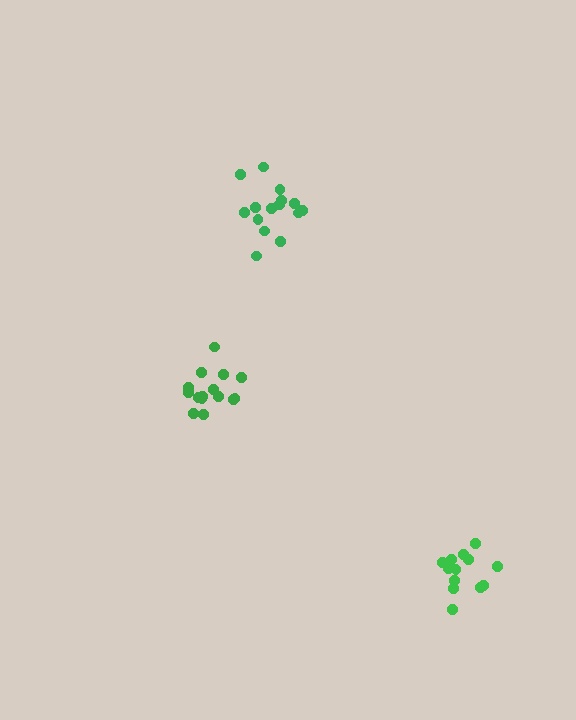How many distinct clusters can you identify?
There are 3 distinct clusters.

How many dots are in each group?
Group 1: 15 dots, Group 2: 13 dots, Group 3: 15 dots (43 total).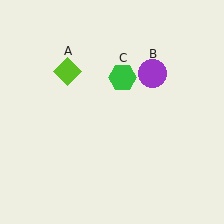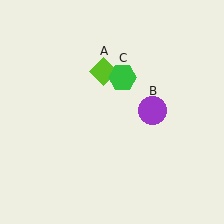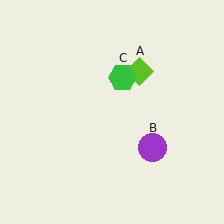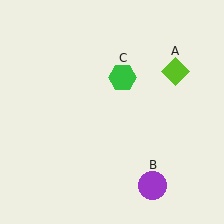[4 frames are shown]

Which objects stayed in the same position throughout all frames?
Green hexagon (object C) remained stationary.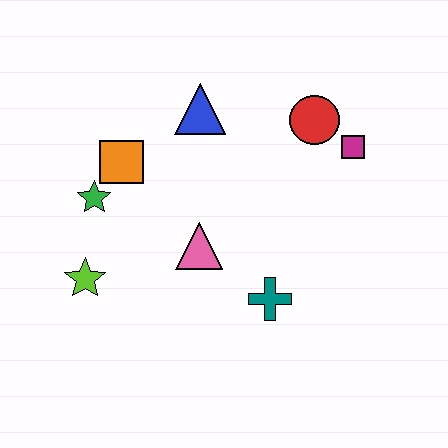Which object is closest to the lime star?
The green star is closest to the lime star.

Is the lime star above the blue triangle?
No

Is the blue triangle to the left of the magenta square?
Yes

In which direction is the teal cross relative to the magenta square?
The teal cross is below the magenta square.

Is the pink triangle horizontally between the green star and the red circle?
Yes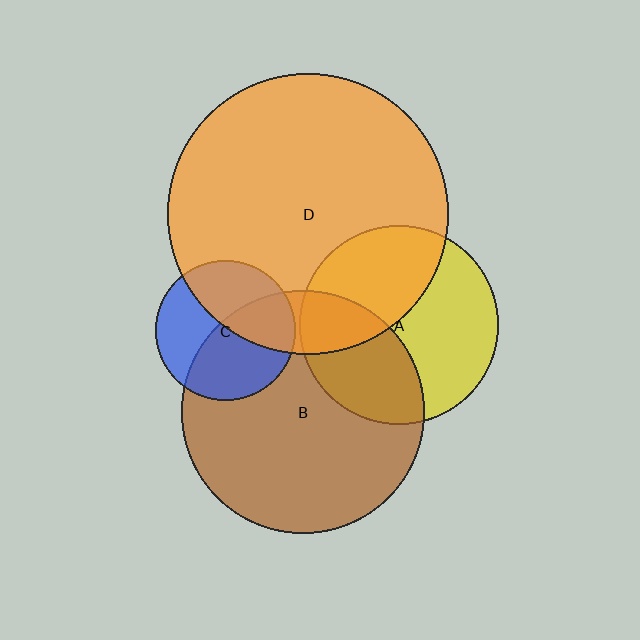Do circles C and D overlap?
Yes.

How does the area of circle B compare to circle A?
Approximately 1.5 times.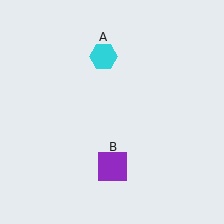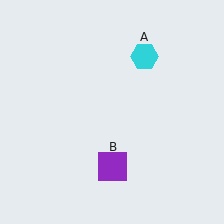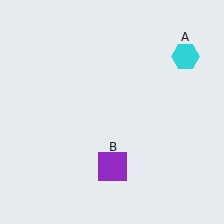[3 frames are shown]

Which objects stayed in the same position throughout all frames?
Purple square (object B) remained stationary.